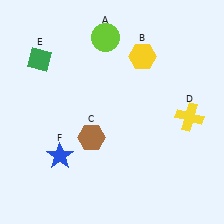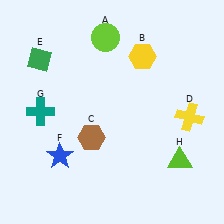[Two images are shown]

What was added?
A teal cross (G), a lime triangle (H) were added in Image 2.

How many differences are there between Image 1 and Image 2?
There are 2 differences between the two images.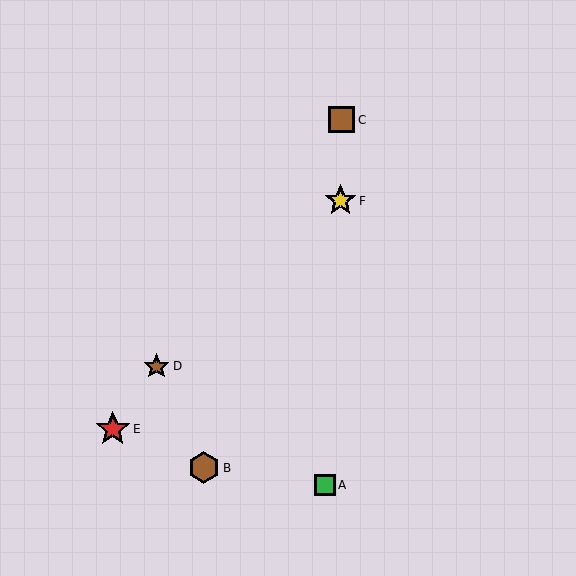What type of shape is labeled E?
Shape E is a red star.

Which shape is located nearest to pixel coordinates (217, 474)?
The brown hexagon (labeled B) at (204, 468) is nearest to that location.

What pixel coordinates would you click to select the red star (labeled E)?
Click at (113, 429) to select the red star E.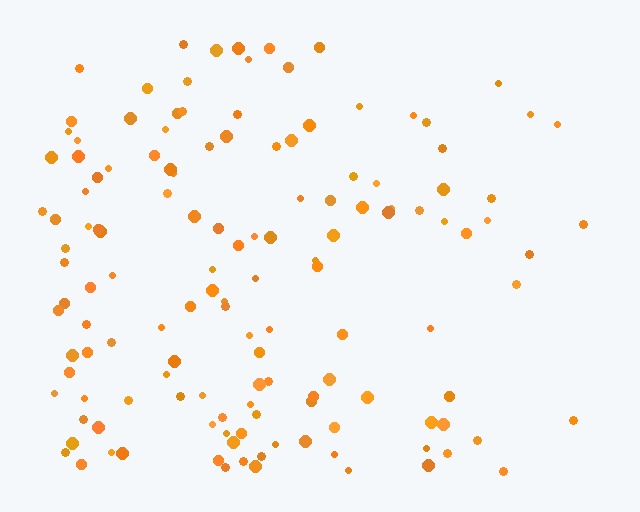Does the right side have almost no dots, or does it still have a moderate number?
Still a moderate number, just noticeably fewer than the left.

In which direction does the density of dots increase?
From right to left, with the left side densest.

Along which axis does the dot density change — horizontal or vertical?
Horizontal.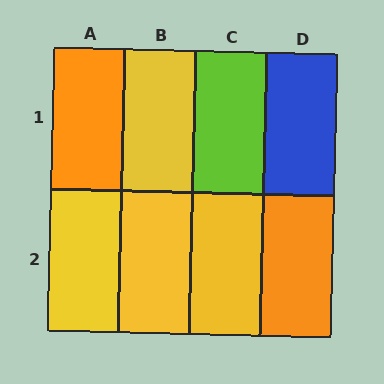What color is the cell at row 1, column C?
Lime.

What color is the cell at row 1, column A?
Orange.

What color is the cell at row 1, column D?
Blue.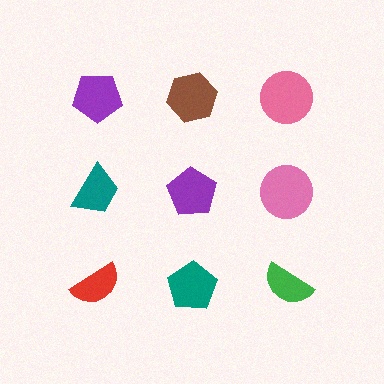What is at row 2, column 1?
A teal trapezoid.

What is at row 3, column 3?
A green semicircle.